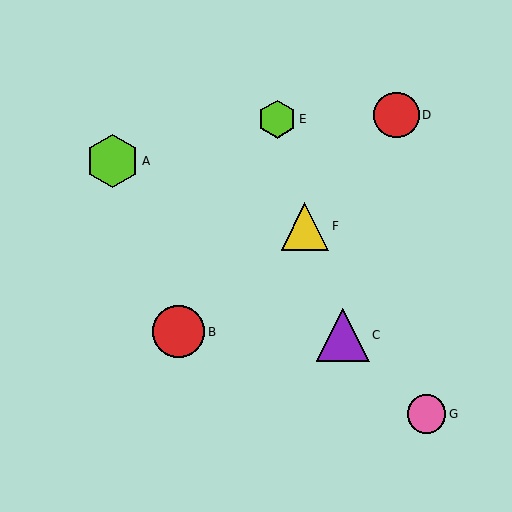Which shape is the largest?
The lime hexagon (labeled A) is the largest.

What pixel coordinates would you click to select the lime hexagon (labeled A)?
Click at (113, 161) to select the lime hexagon A.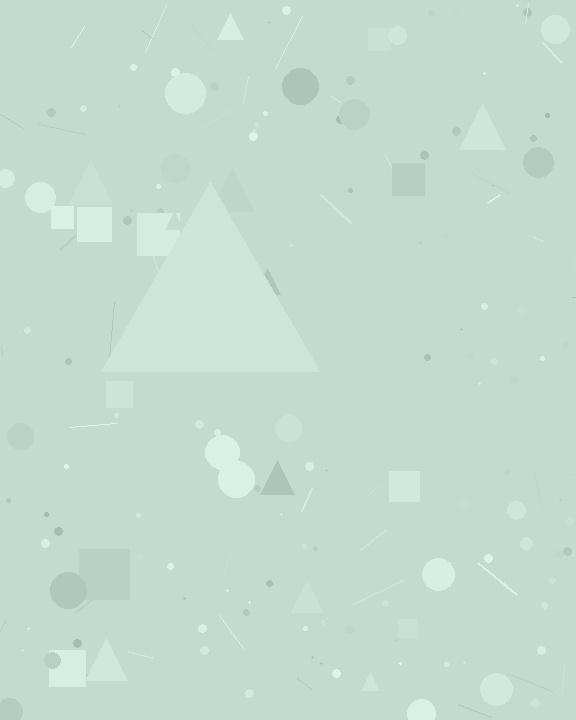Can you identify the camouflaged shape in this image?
The camouflaged shape is a triangle.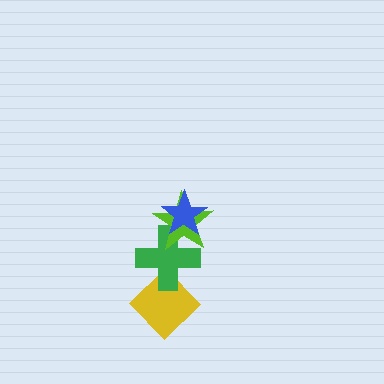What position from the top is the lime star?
The lime star is 2nd from the top.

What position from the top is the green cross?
The green cross is 3rd from the top.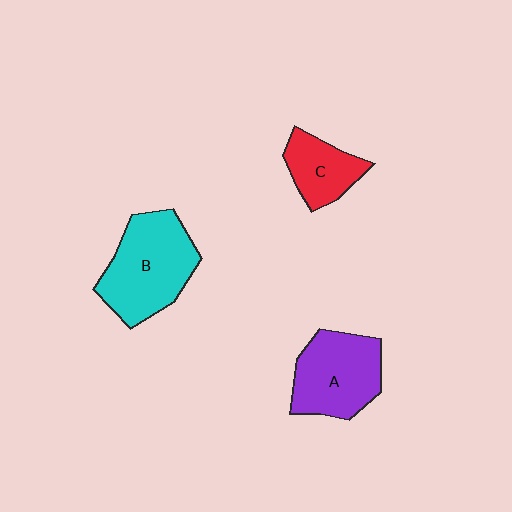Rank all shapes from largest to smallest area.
From largest to smallest: B (cyan), A (purple), C (red).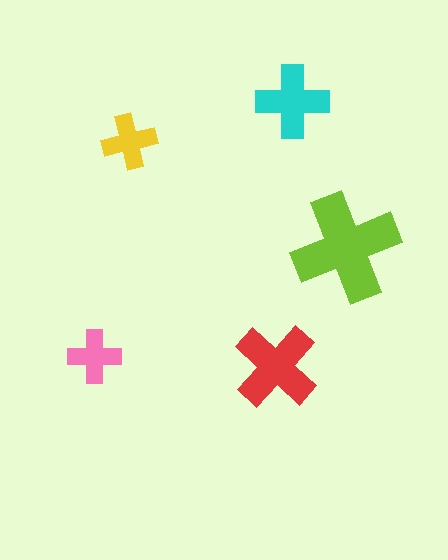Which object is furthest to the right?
The lime cross is rightmost.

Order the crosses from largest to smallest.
the lime one, the red one, the cyan one, the yellow one, the pink one.